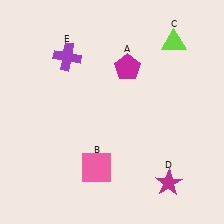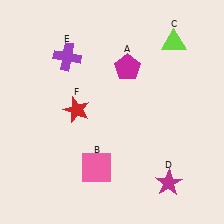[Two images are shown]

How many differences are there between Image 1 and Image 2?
There is 1 difference between the two images.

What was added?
A red star (F) was added in Image 2.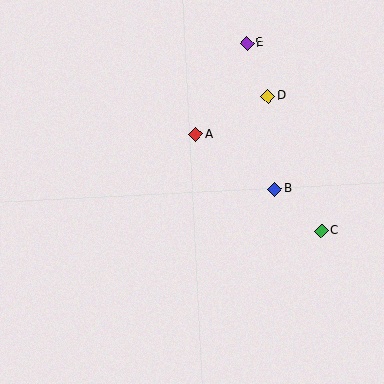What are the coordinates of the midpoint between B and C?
The midpoint between B and C is at (298, 210).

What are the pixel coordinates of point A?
Point A is at (196, 134).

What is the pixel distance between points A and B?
The distance between A and B is 96 pixels.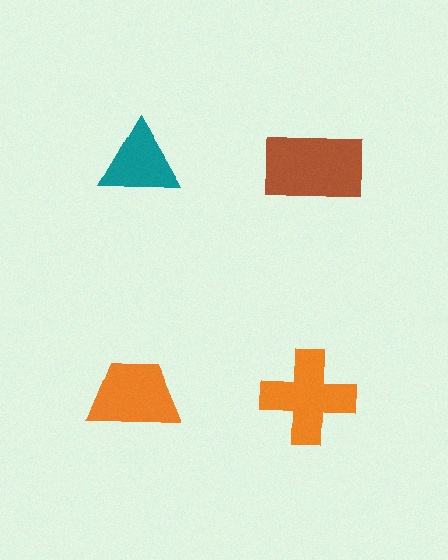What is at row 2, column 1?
An orange trapezoid.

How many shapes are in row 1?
2 shapes.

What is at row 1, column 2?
A brown rectangle.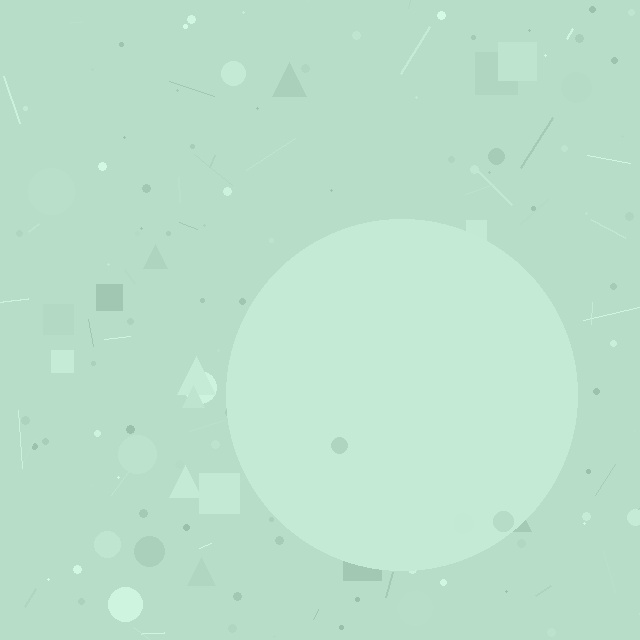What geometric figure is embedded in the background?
A circle is embedded in the background.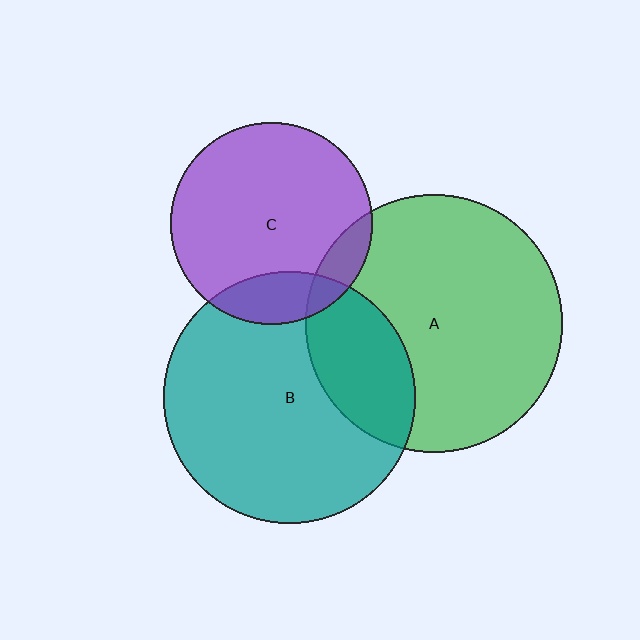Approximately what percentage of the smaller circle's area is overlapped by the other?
Approximately 15%.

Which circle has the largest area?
Circle A (green).